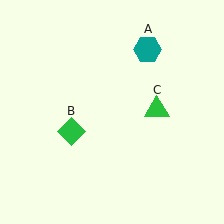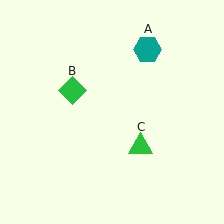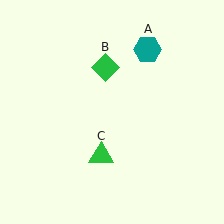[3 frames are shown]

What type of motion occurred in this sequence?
The green diamond (object B), green triangle (object C) rotated clockwise around the center of the scene.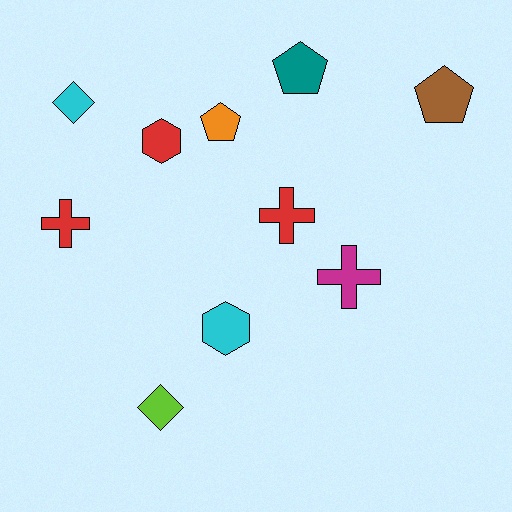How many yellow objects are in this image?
There are no yellow objects.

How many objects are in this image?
There are 10 objects.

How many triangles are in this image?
There are no triangles.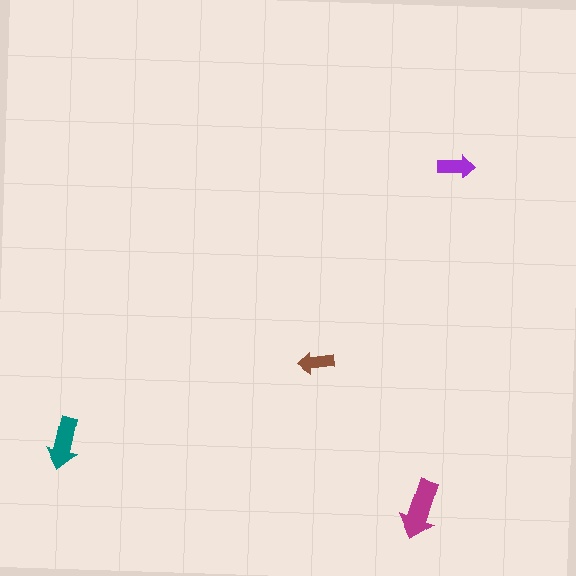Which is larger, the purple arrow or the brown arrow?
The purple one.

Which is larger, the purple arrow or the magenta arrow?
The magenta one.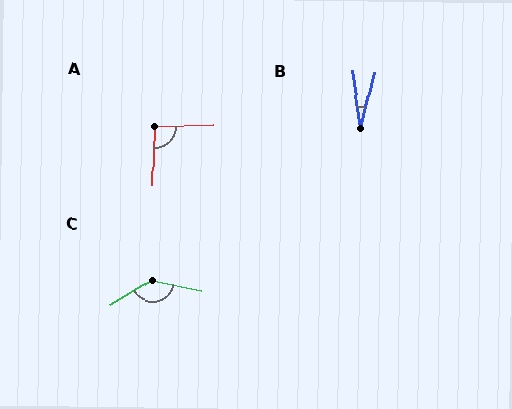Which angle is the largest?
C, at approximately 138 degrees.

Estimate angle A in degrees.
Approximately 94 degrees.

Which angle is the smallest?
B, at approximately 22 degrees.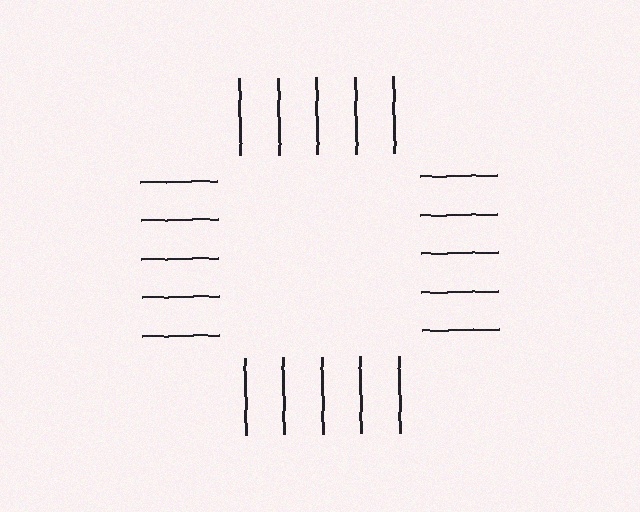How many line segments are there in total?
20 — 5 along each of the 4 edges.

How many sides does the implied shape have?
4 sides — the line-ends trace a square.